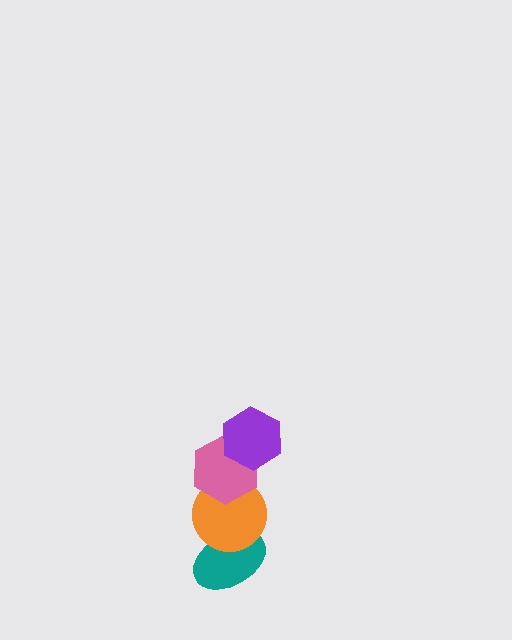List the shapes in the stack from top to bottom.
From top to bottom: the purple hexagon, the pink hexagon, the orange circle, the teal ellipse.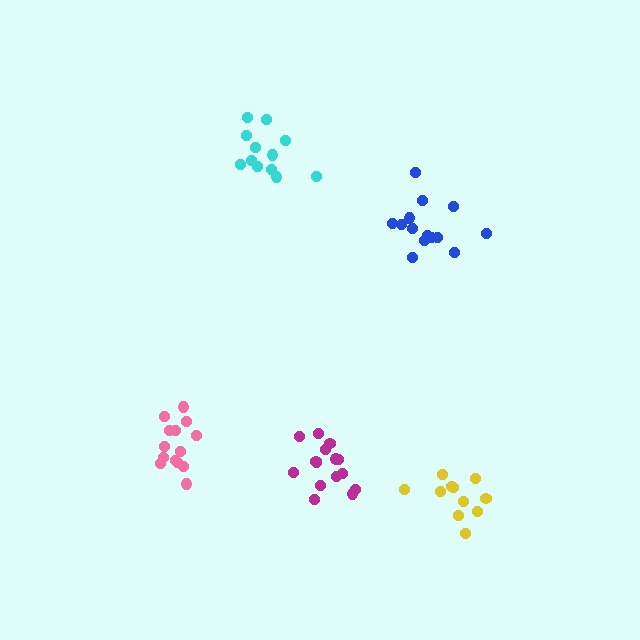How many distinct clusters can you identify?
There are 5 distinct clusters.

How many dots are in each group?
Group 1: 14 dots, Group 2: 15 dots, Group 3: 12 dots, Group 4: 11 dots, Group 5: 14 dots (66 total).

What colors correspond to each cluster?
The clusters are colored: blue, magenta, cyan, yellow, pink.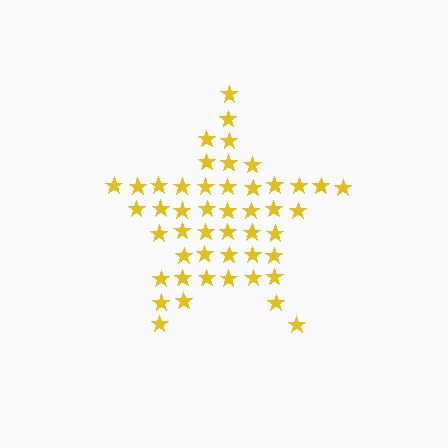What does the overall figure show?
The overall figure shows a star.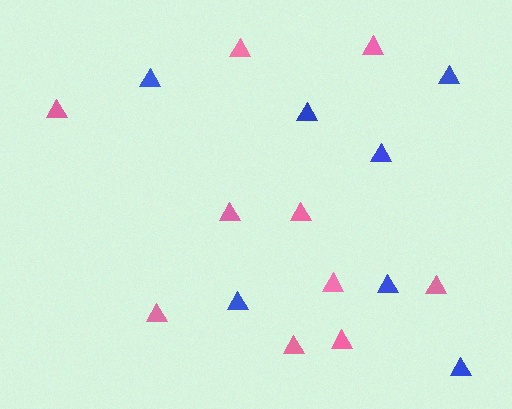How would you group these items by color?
There are 2 groups: one group of blue triangles (7) and one group of pink triangles (10).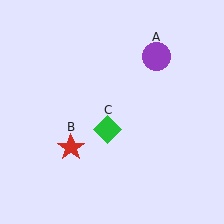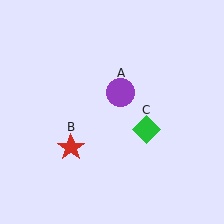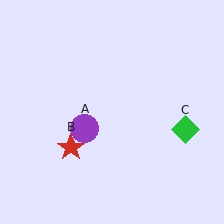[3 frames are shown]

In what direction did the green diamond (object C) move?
The green diamond (object C) moved right.